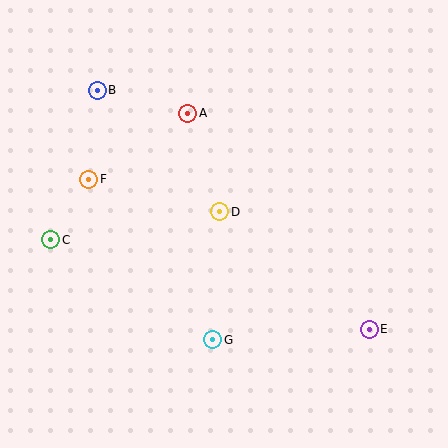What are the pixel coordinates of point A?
Point A is at (187, 113).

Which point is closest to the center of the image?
Point D at (220, 212) is closest to the center.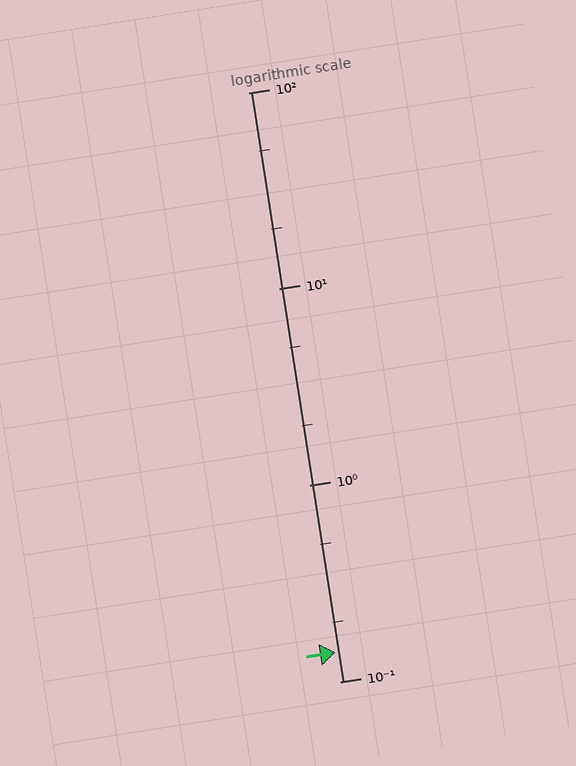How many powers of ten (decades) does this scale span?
The scale spans 3 decades, from 0.1 to 100.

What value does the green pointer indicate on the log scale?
The pointer indicates approximately 0.14.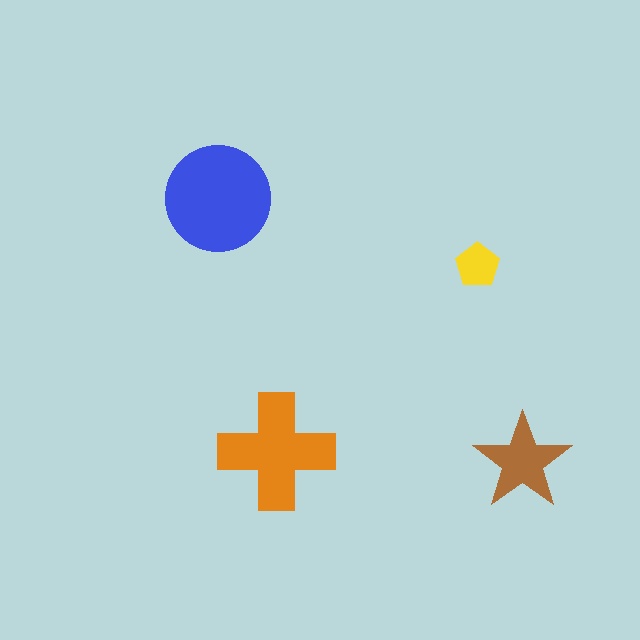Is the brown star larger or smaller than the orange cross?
Smaller.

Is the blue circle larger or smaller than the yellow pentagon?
Larger.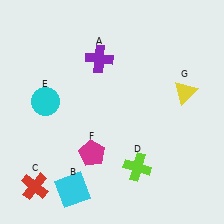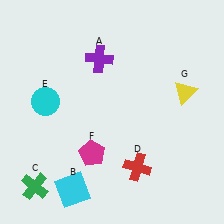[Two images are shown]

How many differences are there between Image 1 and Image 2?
There are 2 differences between the two images.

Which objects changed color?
C changed from red to green. D changed from lime to red.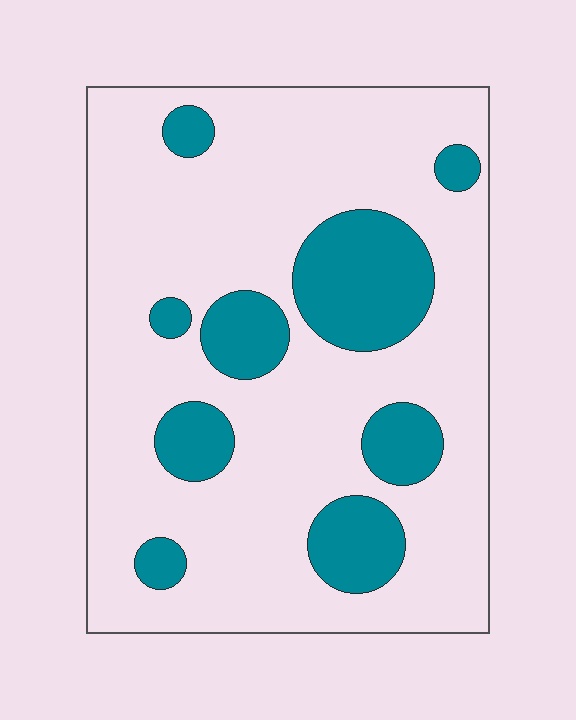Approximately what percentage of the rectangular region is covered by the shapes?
Approximately 20%.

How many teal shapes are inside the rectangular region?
9.